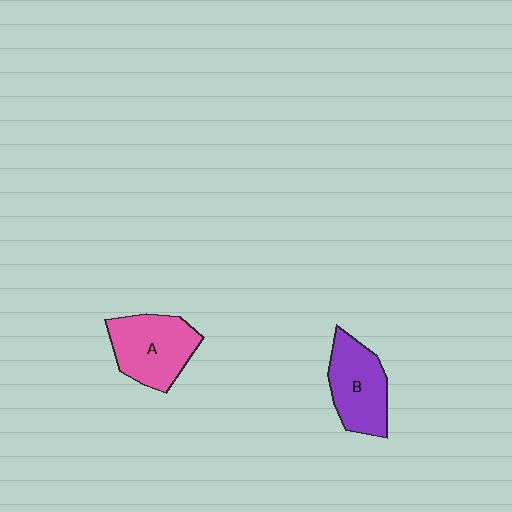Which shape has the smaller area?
Shape B (purple).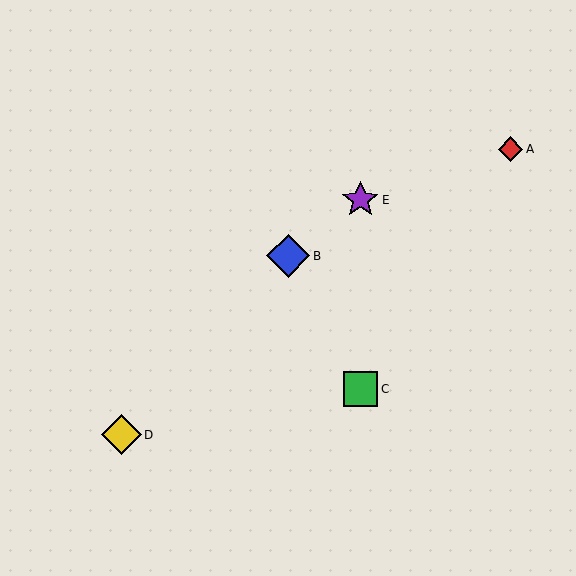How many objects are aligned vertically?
2 objects (C, E) are aligned vertically.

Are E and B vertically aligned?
No, E is at x≈360 and B is at x≈288.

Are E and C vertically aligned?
Yes, both are at x≈360.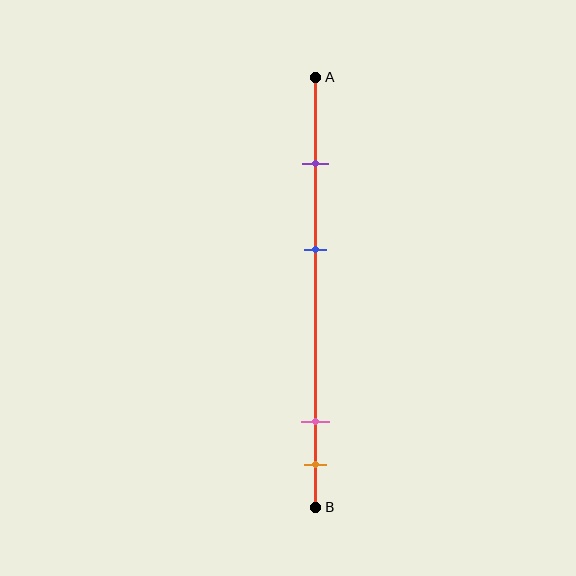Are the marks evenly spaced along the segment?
No, the marks are not evenly spaced.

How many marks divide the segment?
There are 4 marks dividing the segment.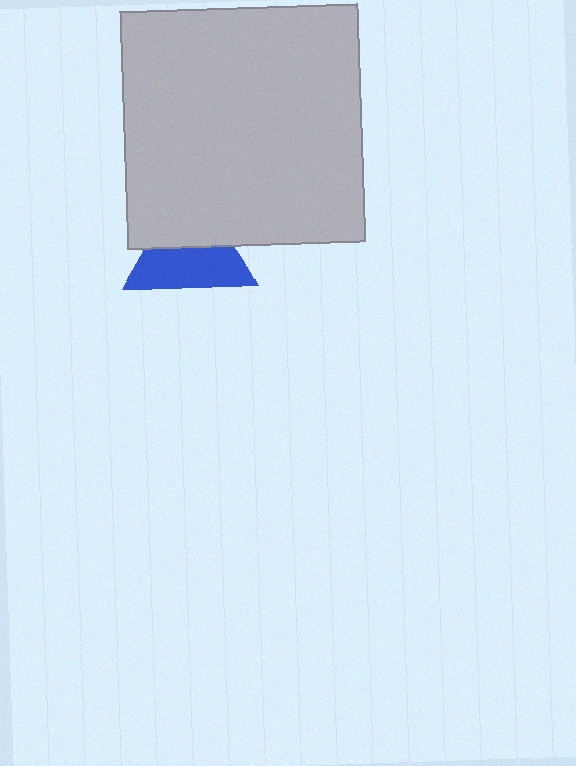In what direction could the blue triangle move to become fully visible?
The blue triangle could move down. That would shift it out from behind the light gray square entirely.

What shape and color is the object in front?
The object in front is a light gray square.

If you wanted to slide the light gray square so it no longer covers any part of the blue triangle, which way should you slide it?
Slide it up — that is the most direct way to separate the two shapes.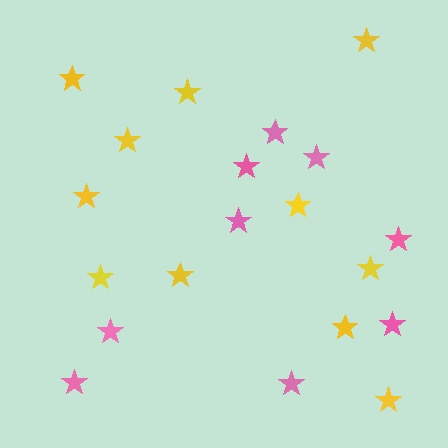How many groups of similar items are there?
There are 2 groups: one group of yellow stars (11) and one group of pink stars (9).